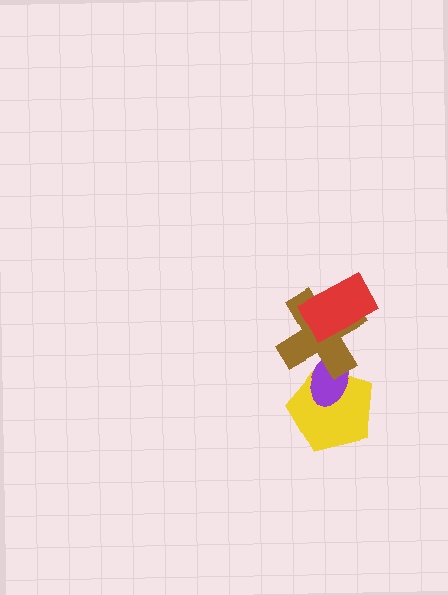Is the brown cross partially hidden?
Yes, it is partially covered by another shape.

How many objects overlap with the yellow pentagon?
2 objects overlap with the yellow pentagon.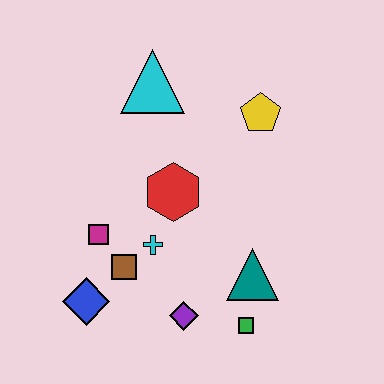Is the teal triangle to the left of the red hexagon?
No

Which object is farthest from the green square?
The cyan triangle is farthest from the green square.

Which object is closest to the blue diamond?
The brown square is closest to the blue diamond.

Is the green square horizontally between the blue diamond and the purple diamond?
No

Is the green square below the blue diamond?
Yes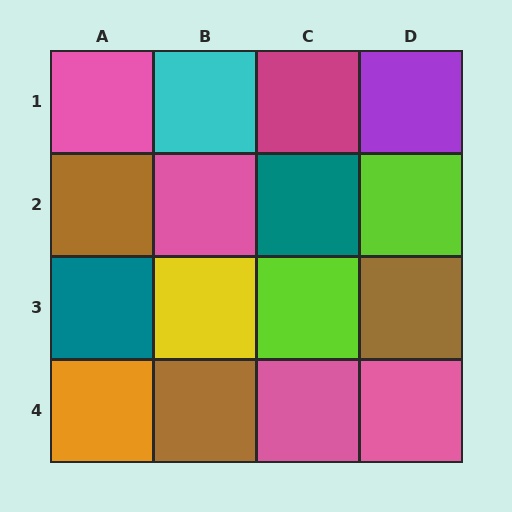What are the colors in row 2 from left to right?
Brown, pink, teal, lime.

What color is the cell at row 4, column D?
Pink.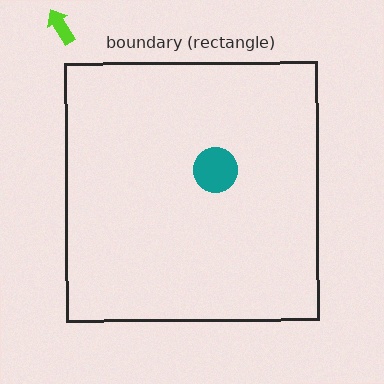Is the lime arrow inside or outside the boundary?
Outside.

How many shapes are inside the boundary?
1 inside, 1 outside.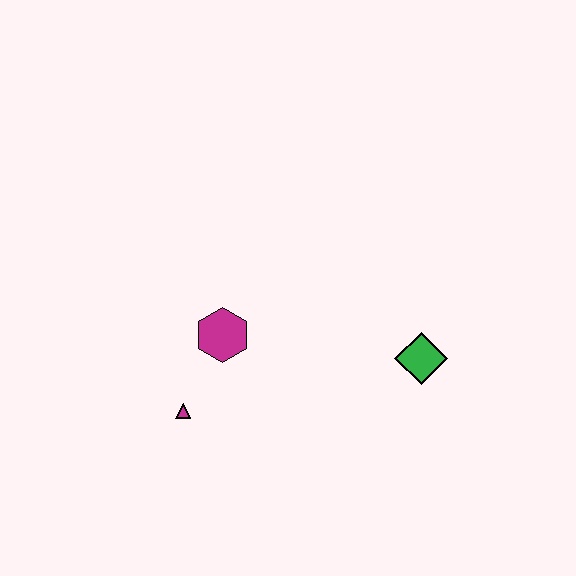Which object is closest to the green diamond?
The magenta hexagon is closest to the green diamond.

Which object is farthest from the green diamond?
The magenta triangle is farthest from the green diamond.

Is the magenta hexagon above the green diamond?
Yes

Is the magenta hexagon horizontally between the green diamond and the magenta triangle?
Yes